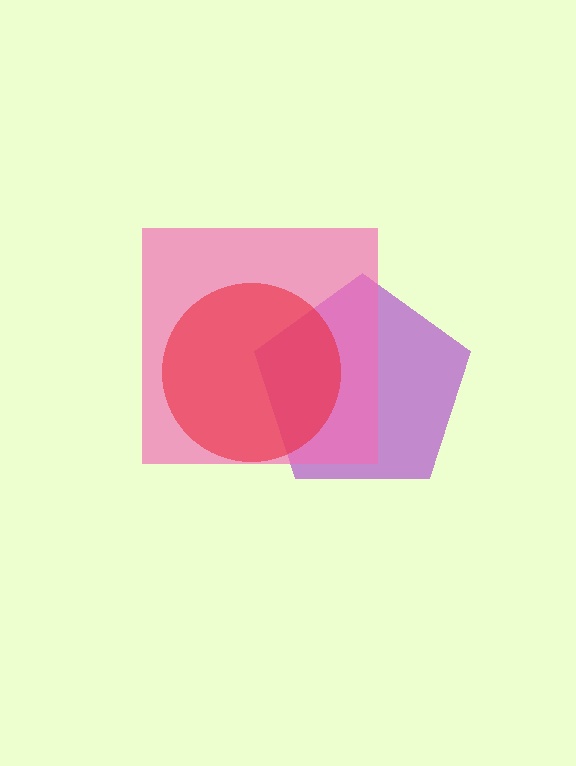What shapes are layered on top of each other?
The layered shapes are: a purple pentagon, a pink square, a red circle.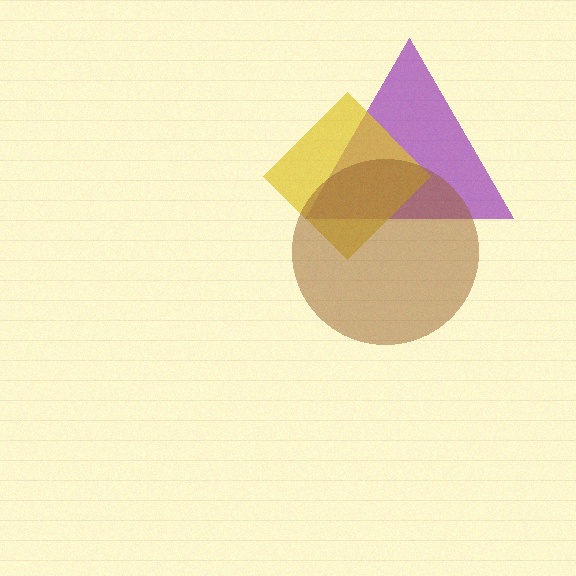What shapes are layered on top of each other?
The layered shapes are: a purple triangle, a yellow diamond, a brown circle.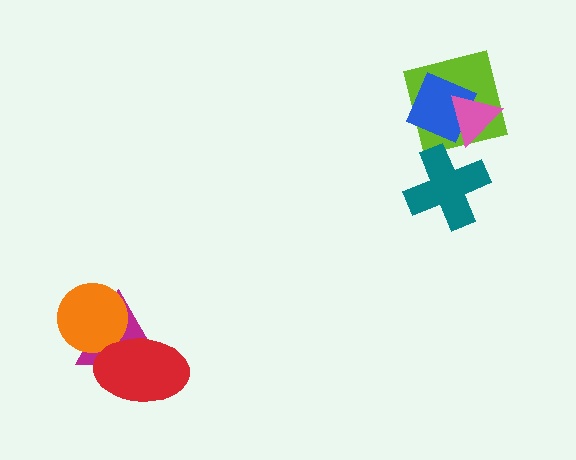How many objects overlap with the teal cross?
0 objects overlap with the teal cross.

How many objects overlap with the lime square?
2 objects overlap with the lime square.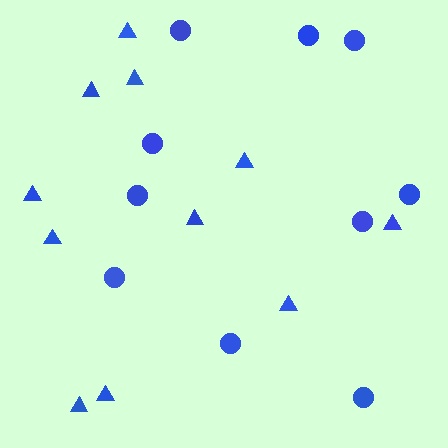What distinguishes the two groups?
There are 2 groups: one group of circles (10) and one group of triangles (11).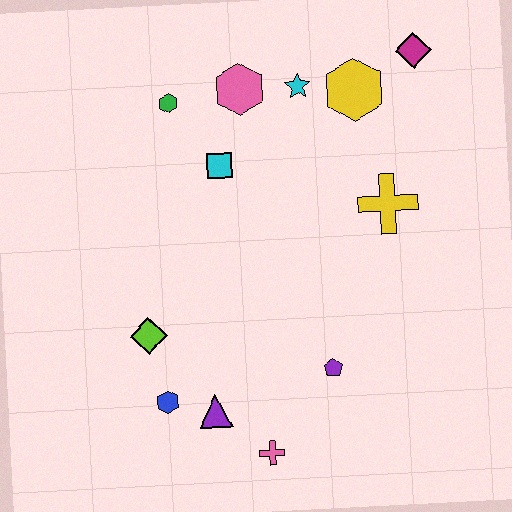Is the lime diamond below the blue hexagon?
No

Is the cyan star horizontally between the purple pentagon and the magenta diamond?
No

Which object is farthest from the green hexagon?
The pink cross is farthest from the green hexagon.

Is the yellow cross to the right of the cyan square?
Yes